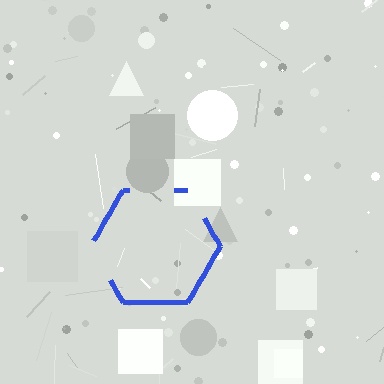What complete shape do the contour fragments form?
The contour fragments form a hexagon.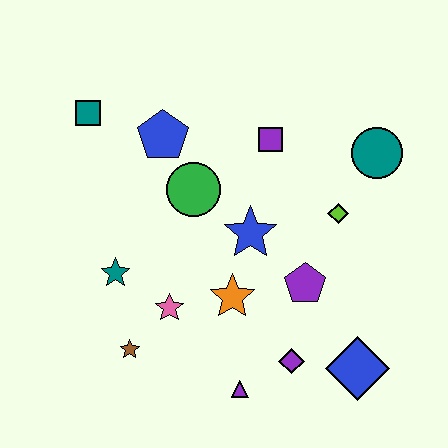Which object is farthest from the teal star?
The teal circle is farthest from the teal star.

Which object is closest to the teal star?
The pink star is closest to the teal star.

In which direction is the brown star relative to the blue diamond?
The brown star is to the left of the blue diamond.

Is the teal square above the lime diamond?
Yes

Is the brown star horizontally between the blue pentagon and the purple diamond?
No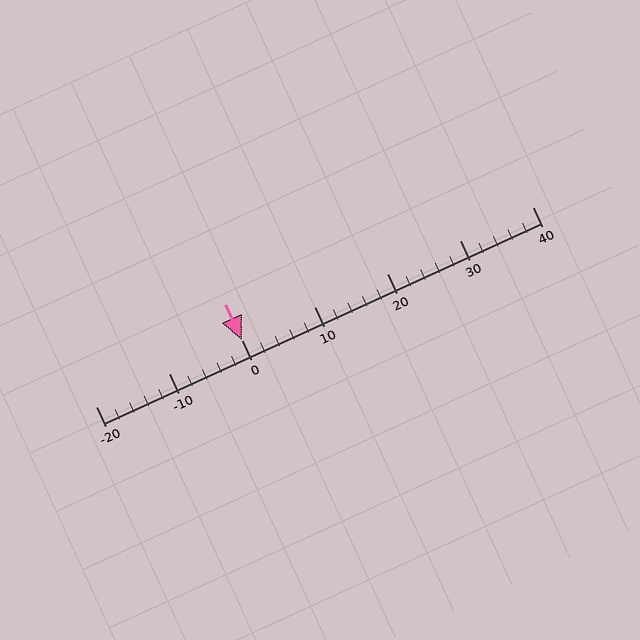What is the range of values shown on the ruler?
The ruler shows values from -20 to 40.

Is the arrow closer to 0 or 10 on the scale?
The arrow is closer to 0.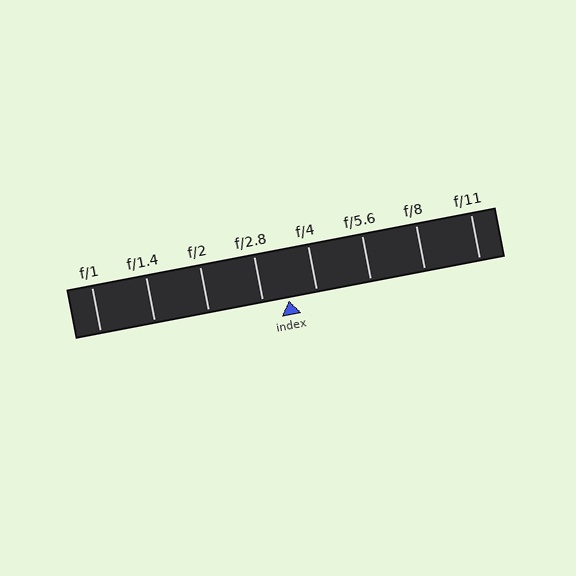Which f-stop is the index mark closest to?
The index mark is closest to f/2.8.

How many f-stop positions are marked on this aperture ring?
There are 8 f-stop positions marked.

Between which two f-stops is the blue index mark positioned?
The index mark is between f/2.8 and f/4.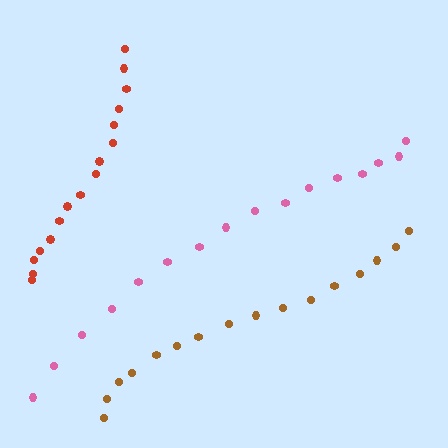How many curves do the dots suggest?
There are 3 distinct paths.